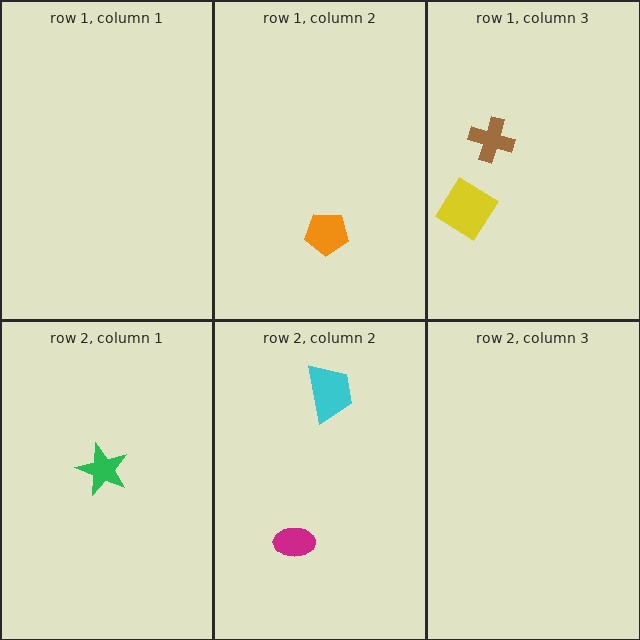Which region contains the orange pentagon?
The row 1, column 2 region.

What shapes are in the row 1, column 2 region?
The orange pentagon.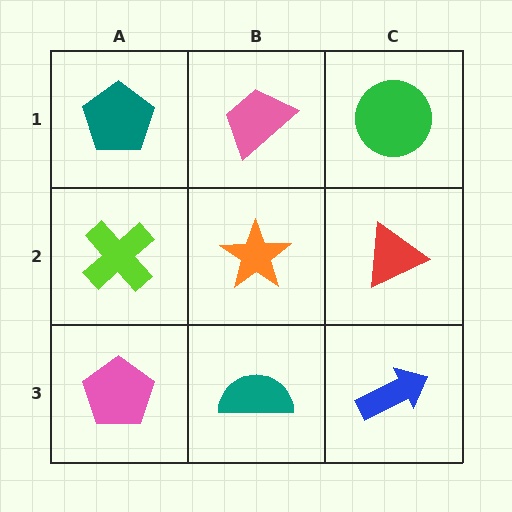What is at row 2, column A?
A lime cross.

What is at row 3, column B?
A teal semicircle.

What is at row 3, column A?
A pink pentagon.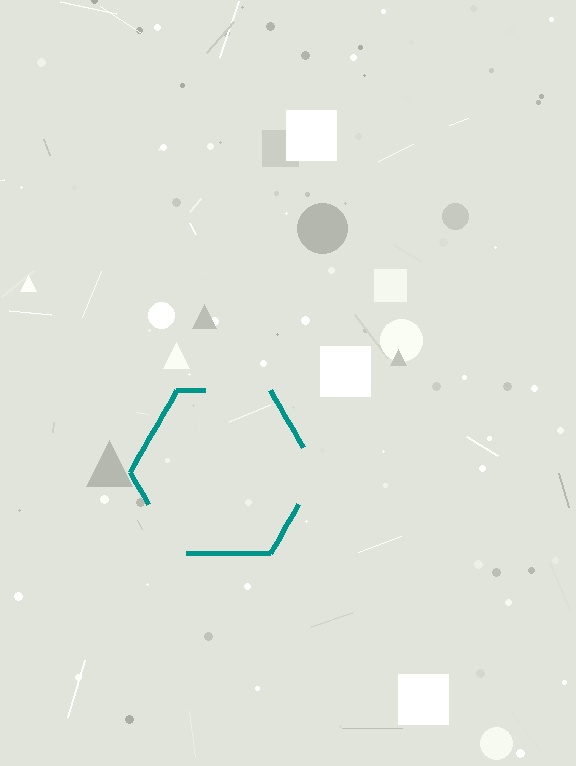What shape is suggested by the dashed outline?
The dashed outline suggests a hexagon.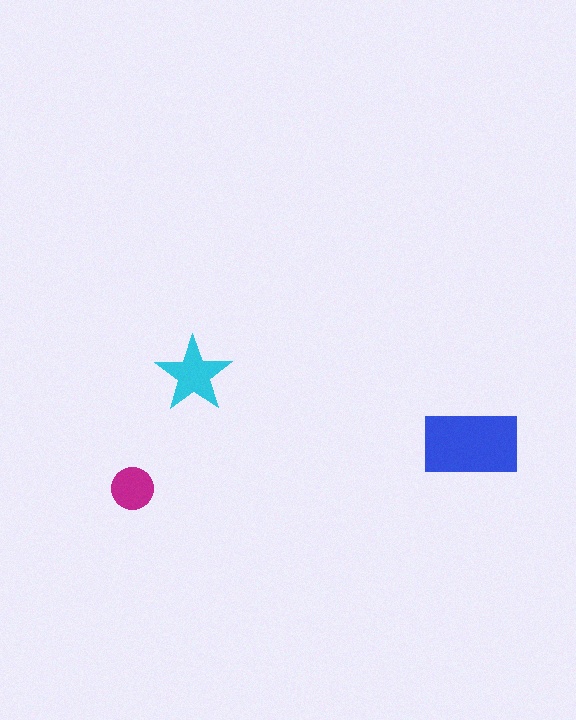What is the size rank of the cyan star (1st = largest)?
2nd.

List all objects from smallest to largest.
The magenta circle, the cyan star, the blue rectangle.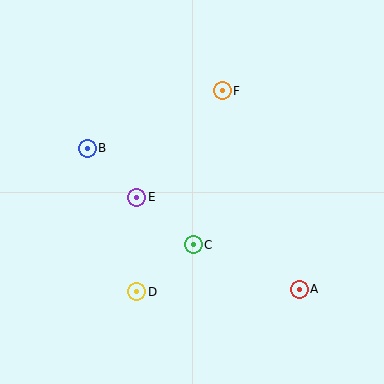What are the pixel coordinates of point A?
Point A is at (299, 289).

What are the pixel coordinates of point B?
Point B is at (87, 148).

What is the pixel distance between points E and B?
The distance between E and B is 70 pixels.